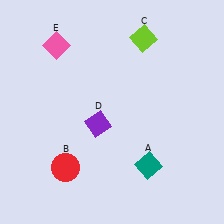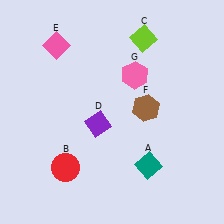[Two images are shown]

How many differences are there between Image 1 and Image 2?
There are 2 differences between the two images.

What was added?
A brown hexagon (F), a pink hexagon (G) were added in Image 2.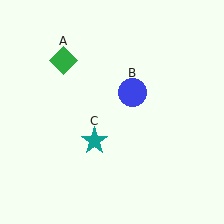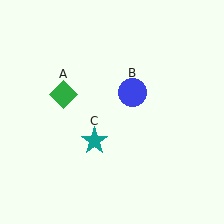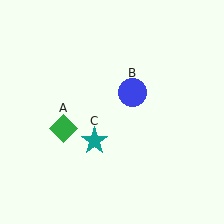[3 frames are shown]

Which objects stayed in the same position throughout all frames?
Blue circle (object B) and teal star (object C) remained stationary.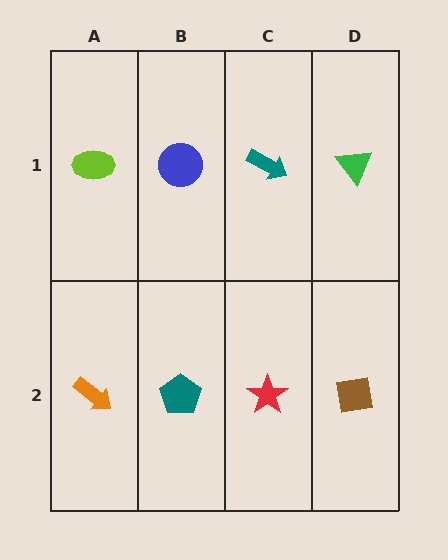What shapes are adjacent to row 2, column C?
A teal arrow (row 1, column C), a teal pentagon (row 2, column B), a brown square (row 2, column D).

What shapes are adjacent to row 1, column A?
An orange arrow (row 2, column A), a blue circle (row 1, column B).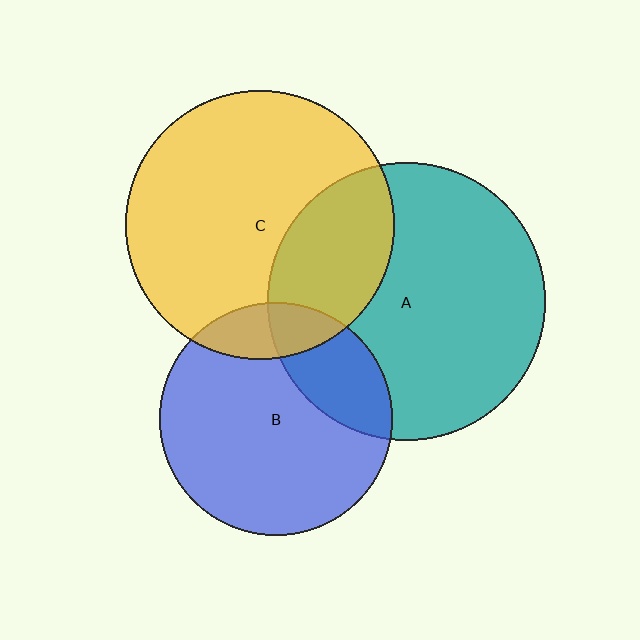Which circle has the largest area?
Circle A (teal).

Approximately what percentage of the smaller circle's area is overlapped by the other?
Approximately 15%.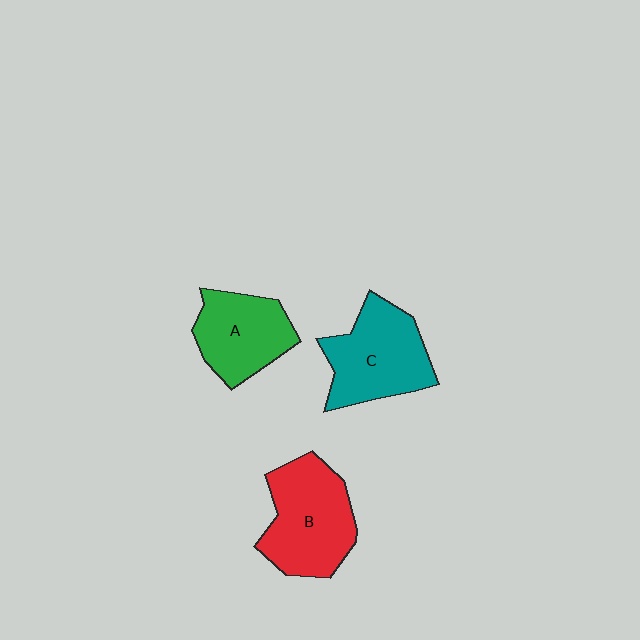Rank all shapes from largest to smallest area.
From largest to smallest: B (red), C (teal), A (green).